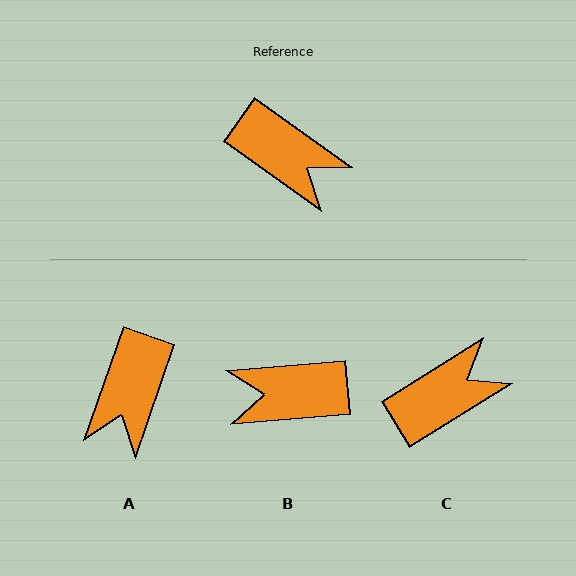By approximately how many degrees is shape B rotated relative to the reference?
Approximately 140 degrees clockwise.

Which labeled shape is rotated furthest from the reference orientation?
B, about 140 degrees away.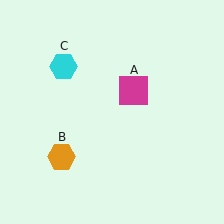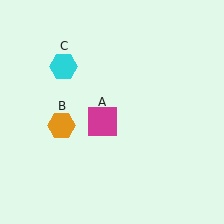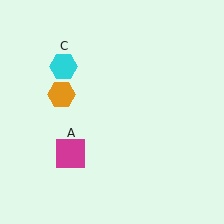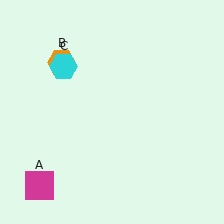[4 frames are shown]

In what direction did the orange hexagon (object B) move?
The orange hexagon (object B) moved up.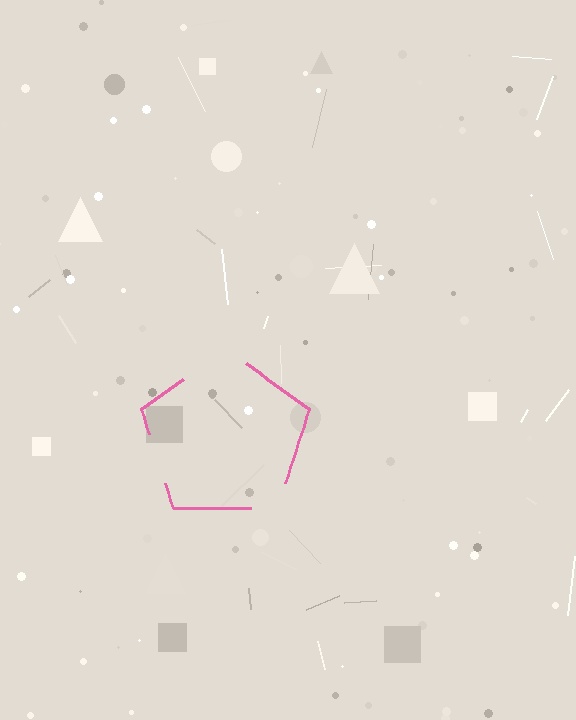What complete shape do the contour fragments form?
The contour fragments form a pentagon.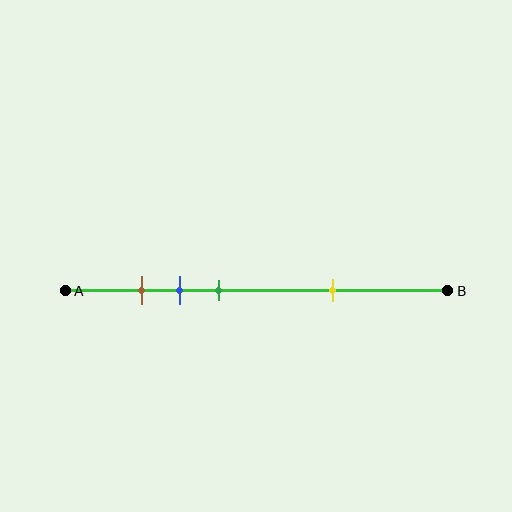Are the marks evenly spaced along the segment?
No, the marks are not evenly spaced.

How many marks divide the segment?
There are 4 marks dividing the segment.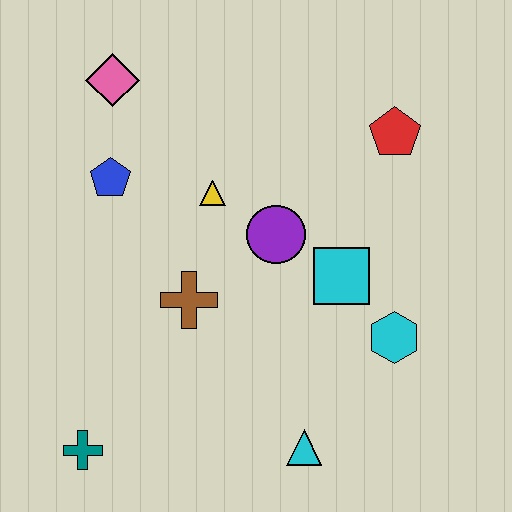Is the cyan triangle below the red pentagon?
Yes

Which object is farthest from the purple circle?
The teal cross is farthest from the purple circle.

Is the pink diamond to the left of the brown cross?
Yes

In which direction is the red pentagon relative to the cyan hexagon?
The red pentagon is above the cyan hexagon.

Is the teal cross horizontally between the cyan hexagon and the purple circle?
No